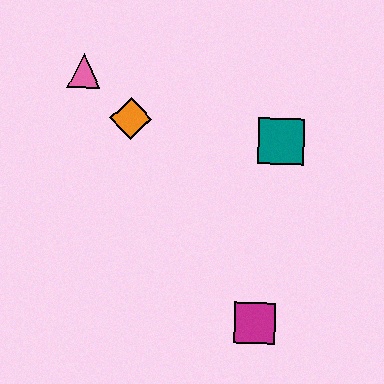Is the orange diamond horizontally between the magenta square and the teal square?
No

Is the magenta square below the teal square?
Yes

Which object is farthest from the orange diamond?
The magenta square is farthest from the orange diamond.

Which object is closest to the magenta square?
The teal square is closest to the magenta square.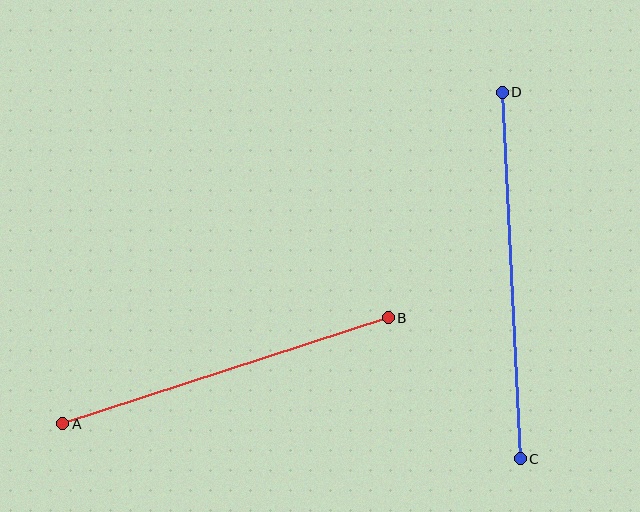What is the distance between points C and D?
The distance is approximately 367 pixels.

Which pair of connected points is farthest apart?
Points C and D are farthest apart.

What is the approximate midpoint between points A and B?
The midpoint is at approximately (226, 371) pixels.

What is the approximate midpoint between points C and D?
The midpoint is at approximately (511, 276) pixels.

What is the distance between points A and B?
The distance is approximately 342 pixels.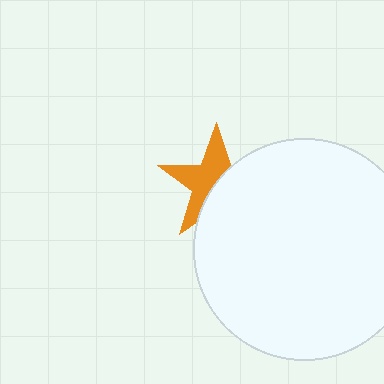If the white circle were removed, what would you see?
You would see the complete orange star.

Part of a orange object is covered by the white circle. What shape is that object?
It is a star.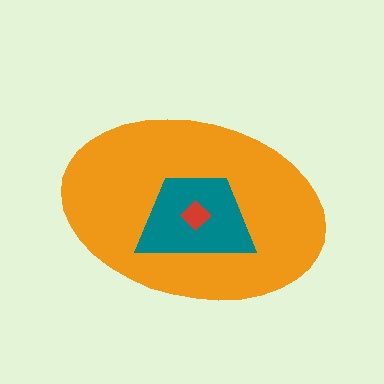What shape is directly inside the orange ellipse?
The teal trapezoid.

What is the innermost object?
The red diamond.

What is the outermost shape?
The orange ellipse.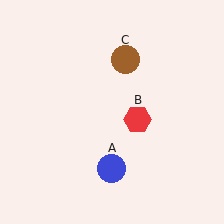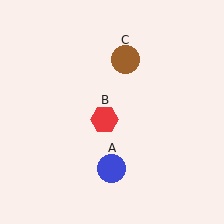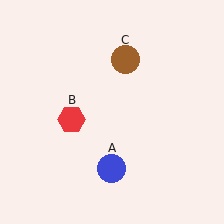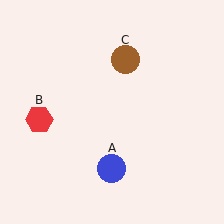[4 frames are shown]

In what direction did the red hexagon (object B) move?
The red hexagon (object B) moved left.